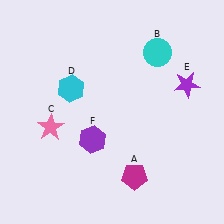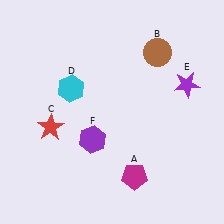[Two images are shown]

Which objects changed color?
B changed from cyan to brown. C changed from pink to red.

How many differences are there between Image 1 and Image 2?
There are 2 differences between the two images.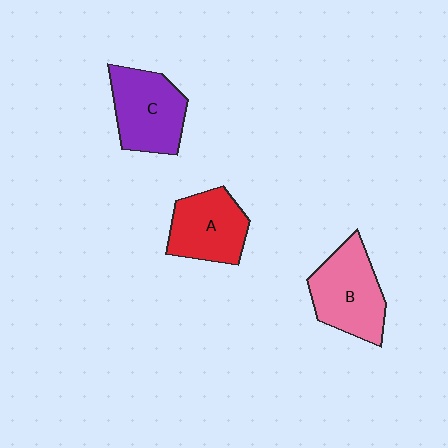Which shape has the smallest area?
Shape A (red).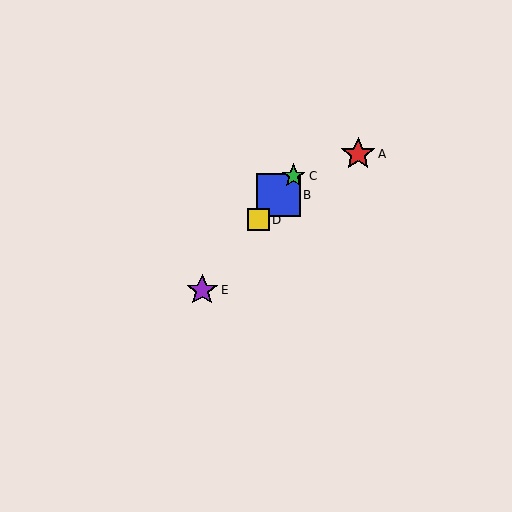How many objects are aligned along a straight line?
4 objects (B, C, D, E) are aligned along a straight line.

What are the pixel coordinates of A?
Object A is at (358, 154).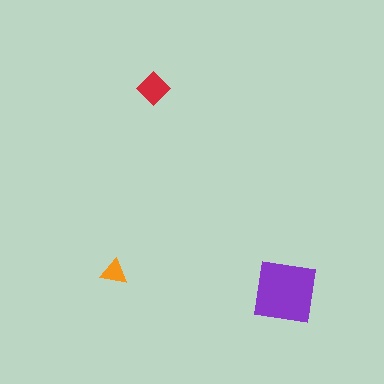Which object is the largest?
The purple square.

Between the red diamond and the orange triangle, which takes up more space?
The red diamond.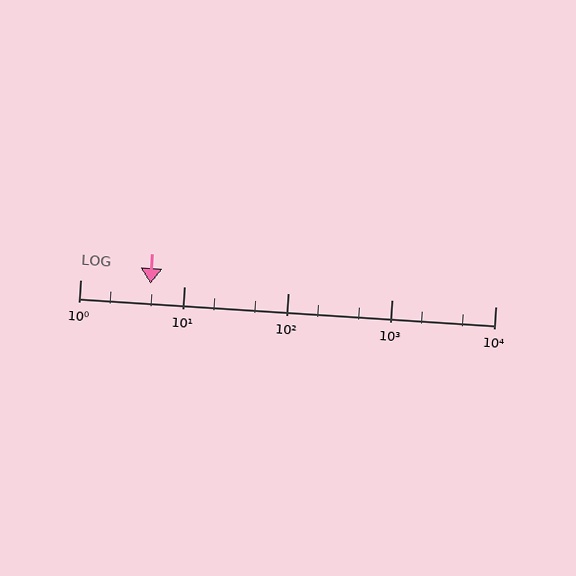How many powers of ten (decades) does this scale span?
The scale spans 4 decades, from 1 to 10000.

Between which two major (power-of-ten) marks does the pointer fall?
The pointer is between 1 and 10.